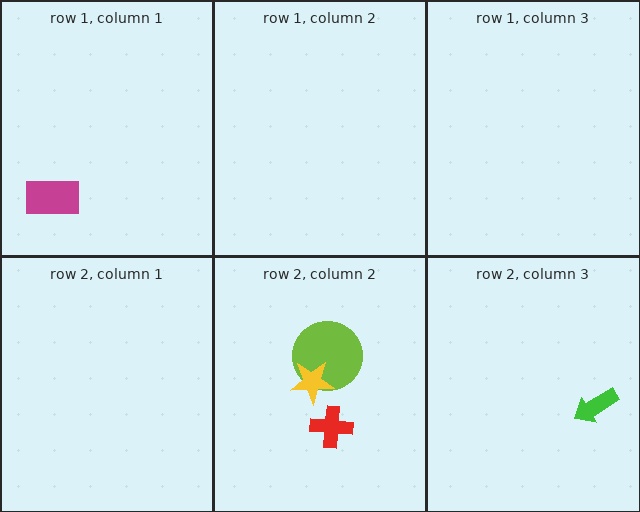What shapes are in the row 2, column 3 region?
The green arrow.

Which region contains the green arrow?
The row 2, column 3 region.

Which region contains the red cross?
The row 2, column 2 region.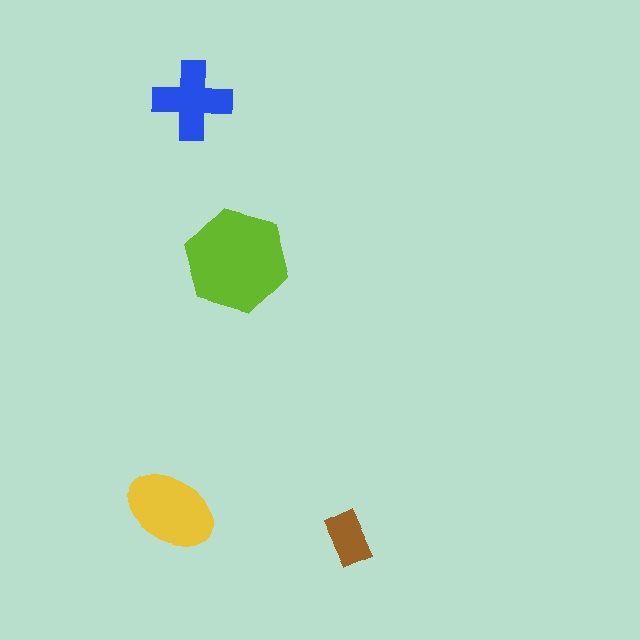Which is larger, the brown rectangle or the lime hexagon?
The lime hexagon.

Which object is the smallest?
The brown rectangle.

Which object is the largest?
The lime hexagon.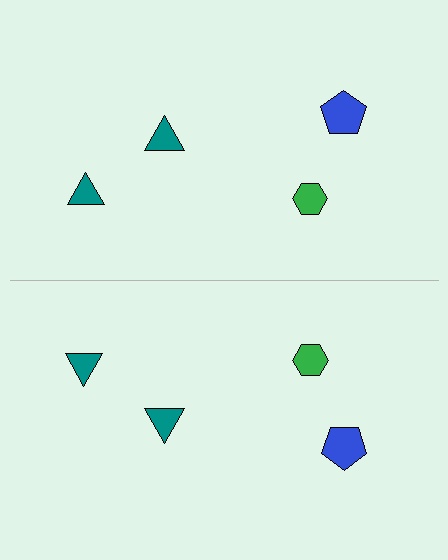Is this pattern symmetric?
Yes, this pattern has bilateral (reflection) symmetry.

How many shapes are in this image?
There are 8 shapes in this image.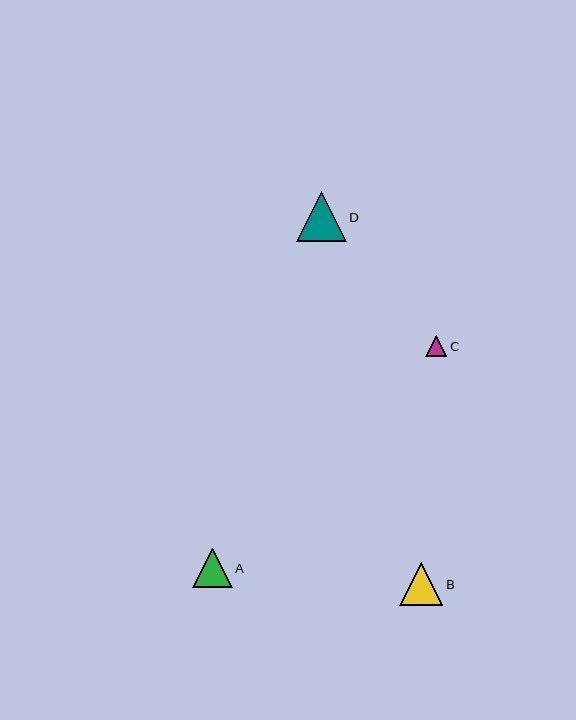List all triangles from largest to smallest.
From largest to smallest: D, B, A, C.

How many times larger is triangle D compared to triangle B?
Triangle D is approximately 1.2 times the size of triangle B.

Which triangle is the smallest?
Triangle C is the smallest with a size of approximately 21 pixels.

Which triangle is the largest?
Triangle D is the largest with a size of approximately 50 pixels.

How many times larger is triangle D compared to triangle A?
Triangle D is approximately 1.3 times the size of triangle A.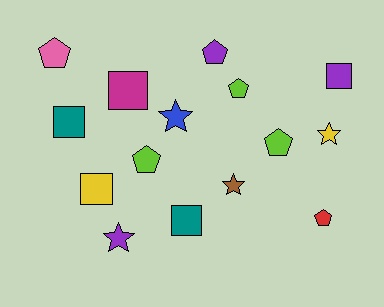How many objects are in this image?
There are 15 objects.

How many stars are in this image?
There are 4 stars.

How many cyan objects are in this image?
There are no cyan objects.